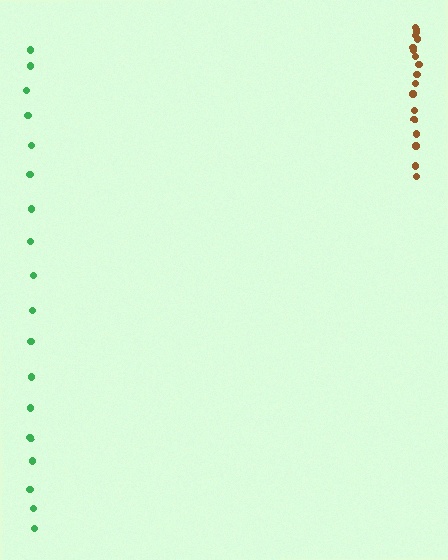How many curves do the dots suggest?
There are 2 distinct paths.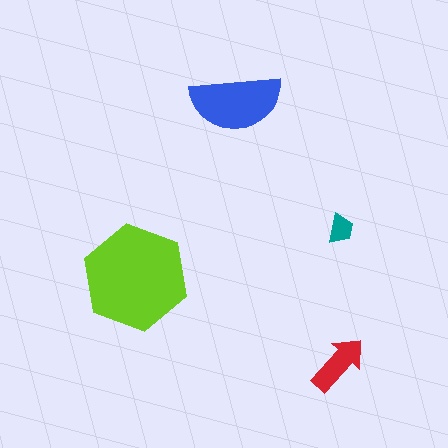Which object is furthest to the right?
The teal trapezoid is rightmost.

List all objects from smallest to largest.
The teal trapezoid, the red arrow, the blue semicircle, the lime hexagon.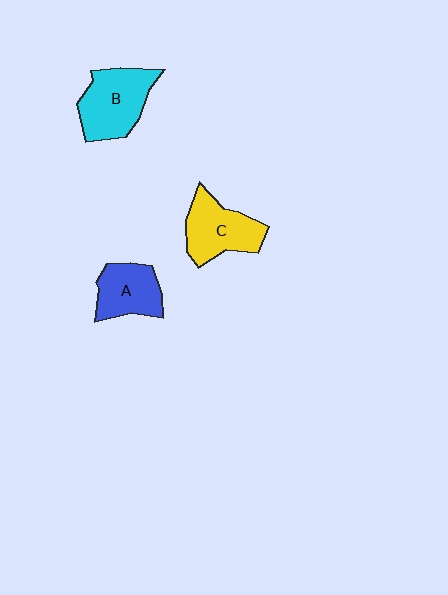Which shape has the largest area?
Shape B (cyan).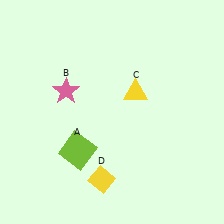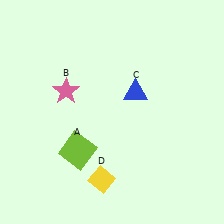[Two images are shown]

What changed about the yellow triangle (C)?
In Image 1, C is yellow. In Image 2, it changed to blue.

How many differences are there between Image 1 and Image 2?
There is 1 difference between the two images.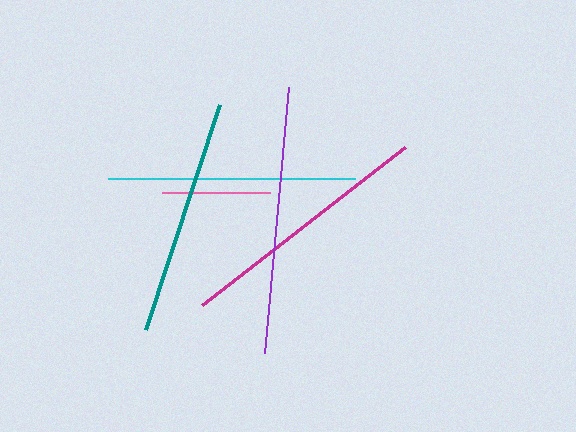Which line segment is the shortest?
The pink line is the shortest at approximately 109 pixels.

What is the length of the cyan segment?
The cyan segment is approximately 247 pixels long.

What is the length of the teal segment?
The teal segment is approximately 237 pixels long.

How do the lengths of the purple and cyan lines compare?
The purple and cyan lines are approximately the same length.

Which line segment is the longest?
The purple line is the longest at approximately 268 pixels.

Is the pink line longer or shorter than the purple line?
The purple line is longer than the pink line.